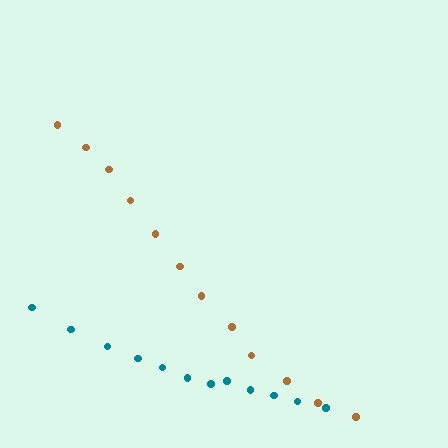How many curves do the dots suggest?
There are 2 distinct paths.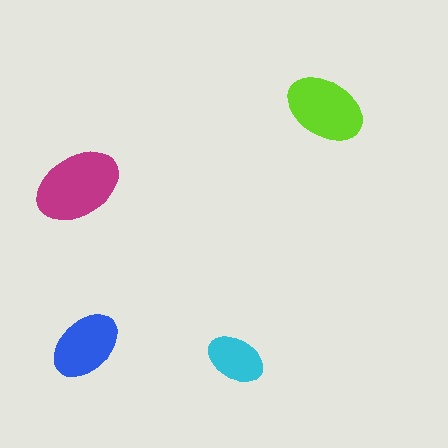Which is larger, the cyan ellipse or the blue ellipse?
The blue one.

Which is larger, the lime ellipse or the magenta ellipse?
The magenta one.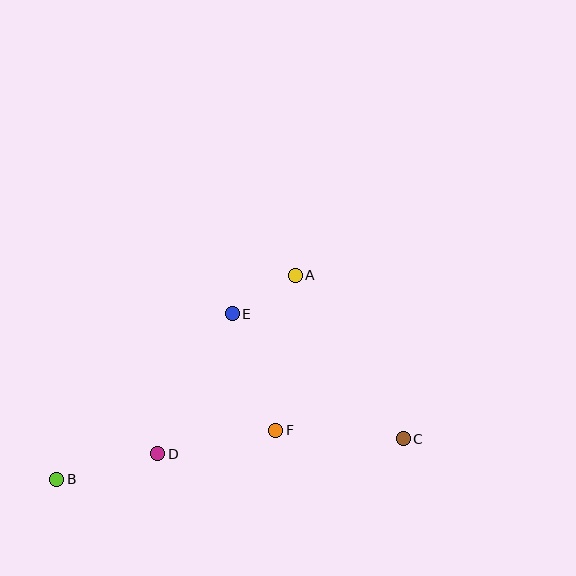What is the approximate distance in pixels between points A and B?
The distance between A and B is approximately 314 pixels.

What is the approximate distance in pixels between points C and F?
The distance between C and F is approximately 128 pixels.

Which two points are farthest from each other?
Points B and C are farthest from each other.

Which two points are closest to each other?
Points A and E are closest to each other.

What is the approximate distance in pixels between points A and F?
The distance between A and F is approximately 156 pixels.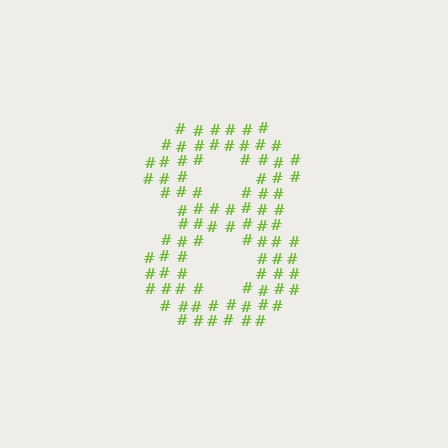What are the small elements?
The small elements are hash symbols.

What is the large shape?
The large shape is the digit 8.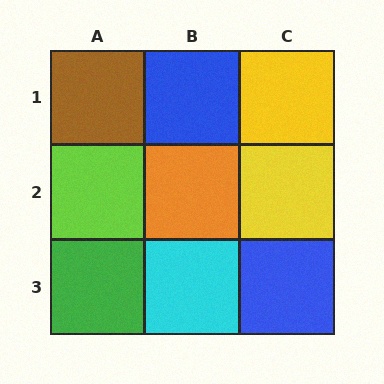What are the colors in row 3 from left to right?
Green, cyan, blue.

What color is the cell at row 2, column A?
Lime.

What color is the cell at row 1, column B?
Blue.